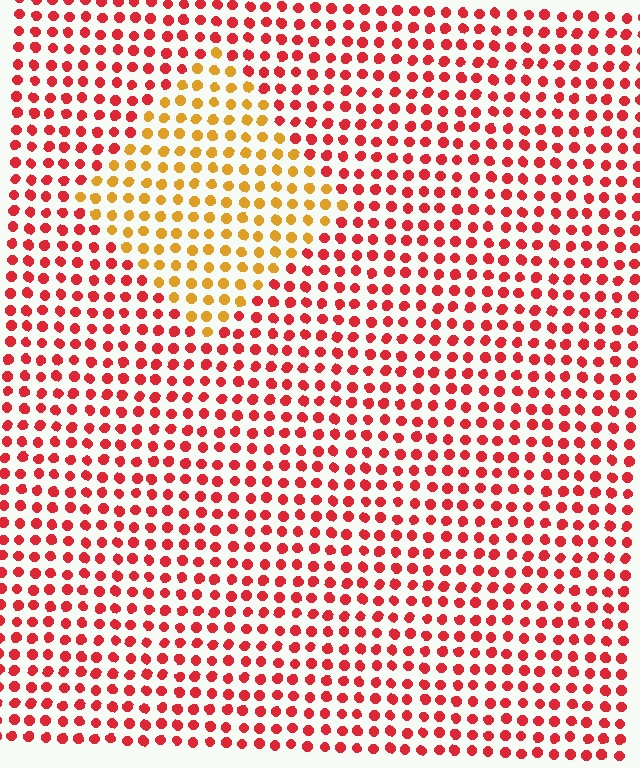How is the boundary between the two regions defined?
The boundary is defined purely by a slight shift in hue (about 45 degrees). Spacing, size, and orientation are identical on both sides.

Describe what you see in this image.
The image is filled with small red elements in a uniform arrangement. A diamond-shaped region is visible where the elements are tinted to a slightly different hue, forming a subtle color boundary.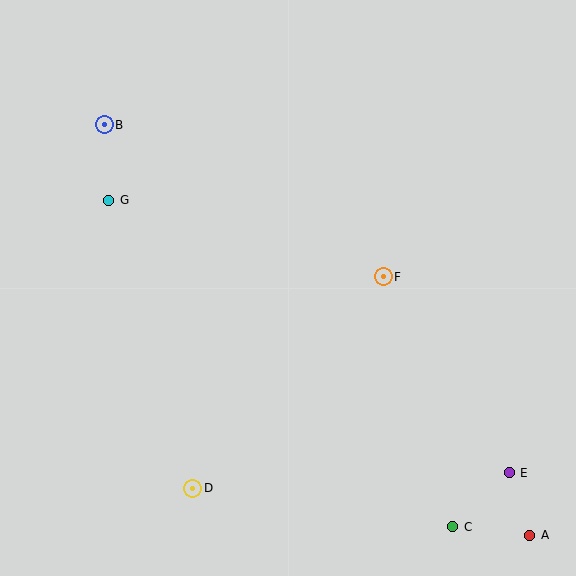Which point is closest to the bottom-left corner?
Point D is closest to the bottom-left corner.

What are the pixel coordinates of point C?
Point C is at (453, 527).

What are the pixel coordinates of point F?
Point F is at (383, 277).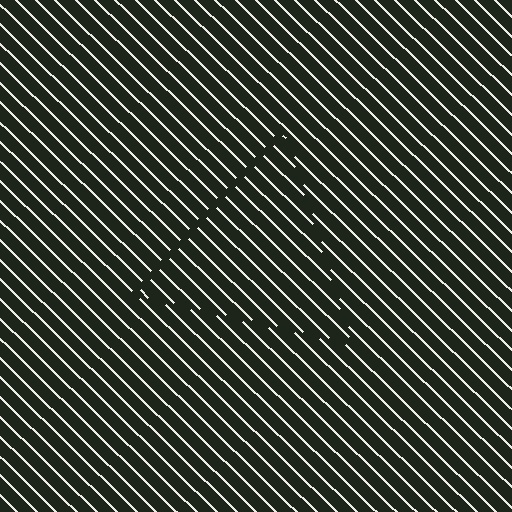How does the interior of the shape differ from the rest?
The interior of the shape contains the same grating, shifted by half a period — the contour is defined by the phase discontinuity where line-ends from the inner and outer gratings abut.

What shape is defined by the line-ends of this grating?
An illusory triangle. The interior of the shape contains the same grating, shifted by half a period — the contour is defined by the phase discontinuity where line-ends from the inner and outer gratings abut.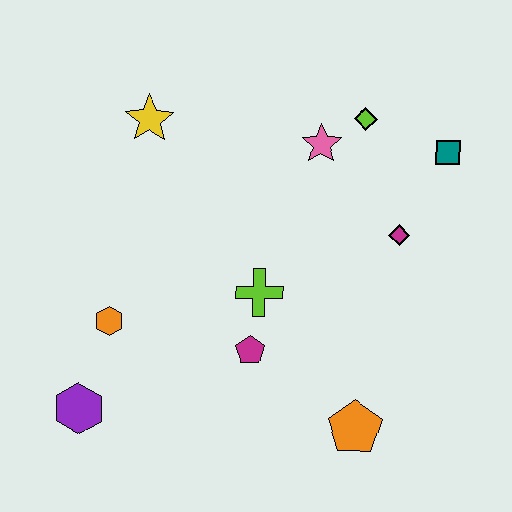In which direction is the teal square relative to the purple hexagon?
The teal square is to the right of the purple hexagon.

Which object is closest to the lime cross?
The magenta pentagon is closest to the lime cross.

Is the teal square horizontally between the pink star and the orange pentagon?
No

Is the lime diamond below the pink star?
No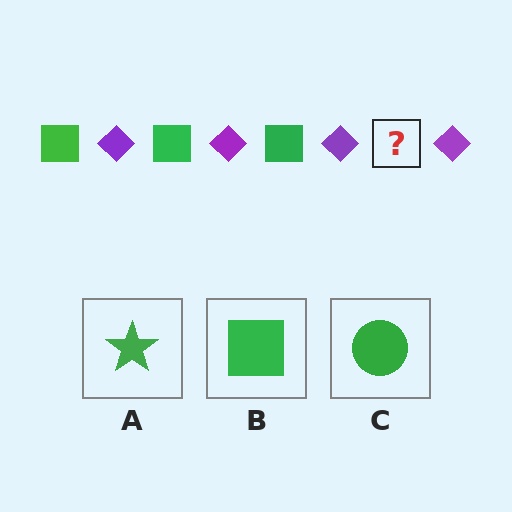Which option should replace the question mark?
Option B.